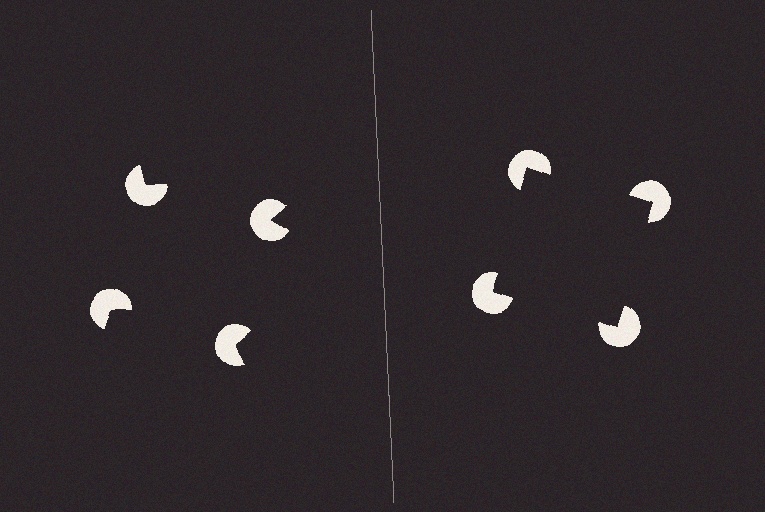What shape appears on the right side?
An illusory square.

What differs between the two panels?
The pac-man discs are positioned identically on both sides; only the wedge orientations differ. On the right they align to a square; on the left they are misaligned.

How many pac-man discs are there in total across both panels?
8 — 4 on each side.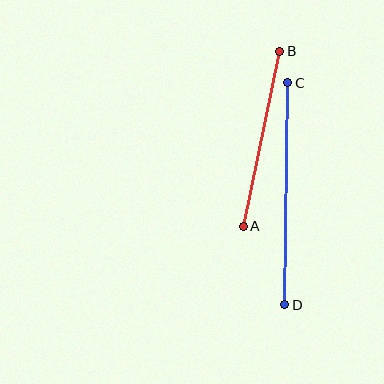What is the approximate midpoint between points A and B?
The midpoint is at approximately (261, 139) pixels.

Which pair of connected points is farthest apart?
Points C and D are farthest apart.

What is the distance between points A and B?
The distance is approximately 179 pixels.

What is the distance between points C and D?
The distance is approximately 222 pixels.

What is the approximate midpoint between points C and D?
The midpoint is at approximately (286, 194) pixels.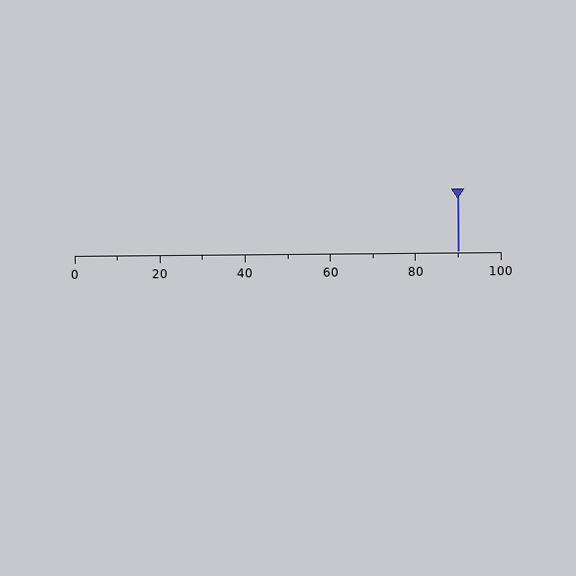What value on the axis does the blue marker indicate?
The marker indicates approximately 90.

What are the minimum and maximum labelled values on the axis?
The axis runs from 0 to 100.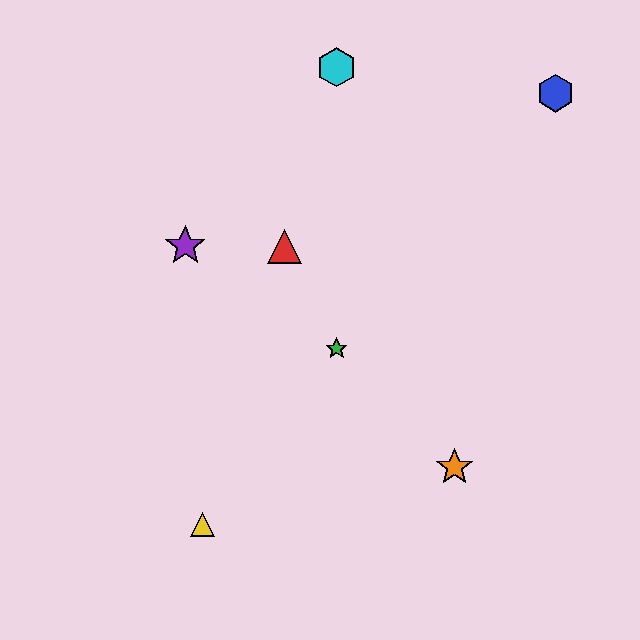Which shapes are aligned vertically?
The green star, the cyan hexagon are aligned vertically.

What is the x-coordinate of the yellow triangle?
The yellow triangle is at x≈203.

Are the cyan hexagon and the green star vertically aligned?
Yes, both are at x≈337.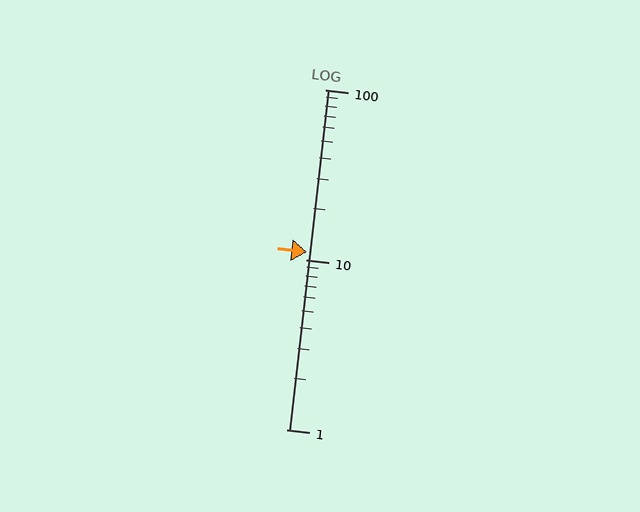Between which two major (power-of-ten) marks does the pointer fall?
The pointer is between 10 and 100.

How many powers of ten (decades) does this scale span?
The scale spans 2 decades, from 1 to 100.